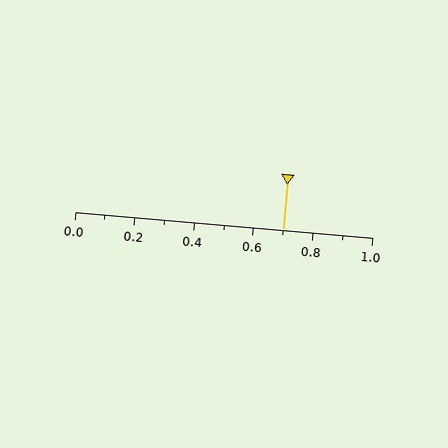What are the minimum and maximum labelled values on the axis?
The axis runs from 0.0 to 1.0.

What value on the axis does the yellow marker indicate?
The marker indicates approximately 0.7.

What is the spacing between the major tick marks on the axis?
The major ticks are spaced 0.2 apart.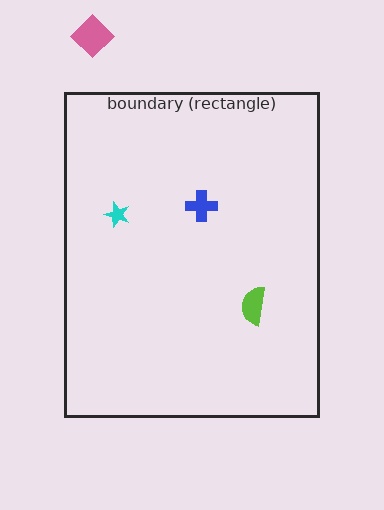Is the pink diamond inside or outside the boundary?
Outside.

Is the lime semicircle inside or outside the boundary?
Inside.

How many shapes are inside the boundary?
3 inside, 1 outside.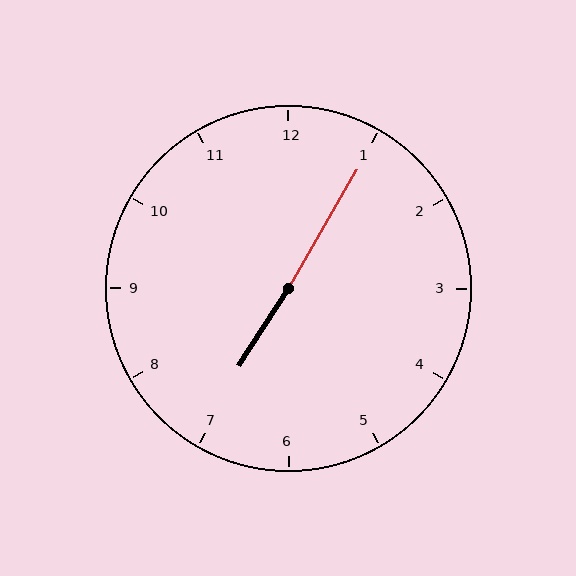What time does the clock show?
7:05.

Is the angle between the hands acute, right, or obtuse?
It is obtuse.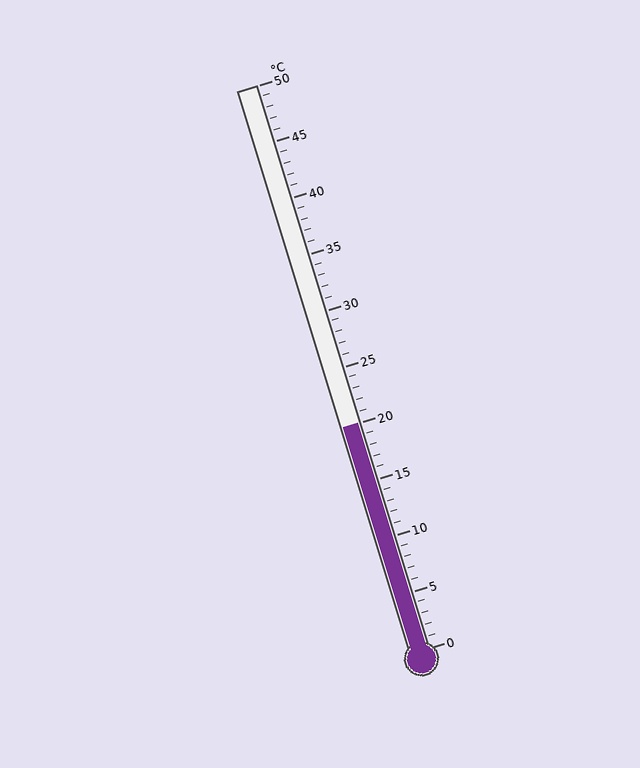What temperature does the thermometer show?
The thermometer shows approximately 20°C.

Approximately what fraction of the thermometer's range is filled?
The thermometer is filled to approximately 40% of its range.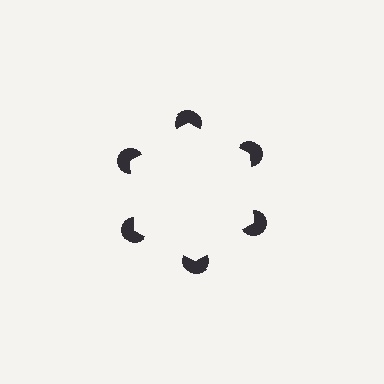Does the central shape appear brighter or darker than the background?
It typically appears slightly brighter than the background, even though no actual brightness change is drawn.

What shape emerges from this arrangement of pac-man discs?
An illusory hexagon — its edges are inferred from the aligned wedge cuts in the pac-man discs, not physically drawn.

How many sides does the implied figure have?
6 sides.